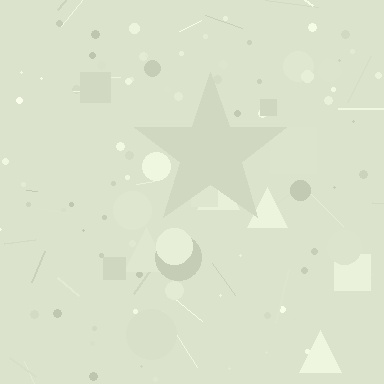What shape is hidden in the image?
A star is hidden in the image.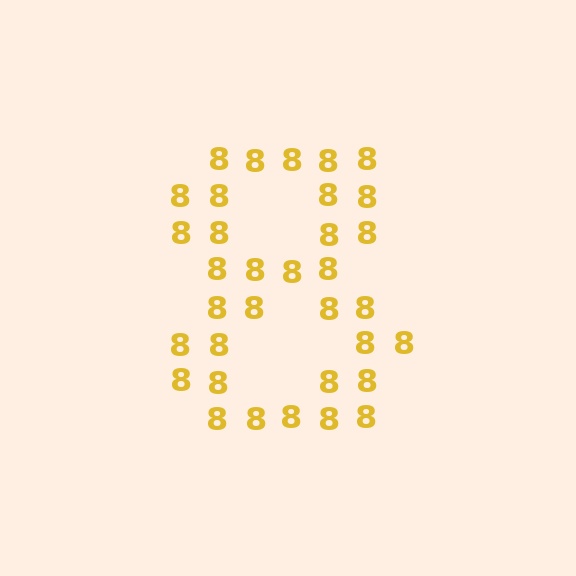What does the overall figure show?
The overall figure shows the digit 8.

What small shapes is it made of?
It is made of small digit 8's.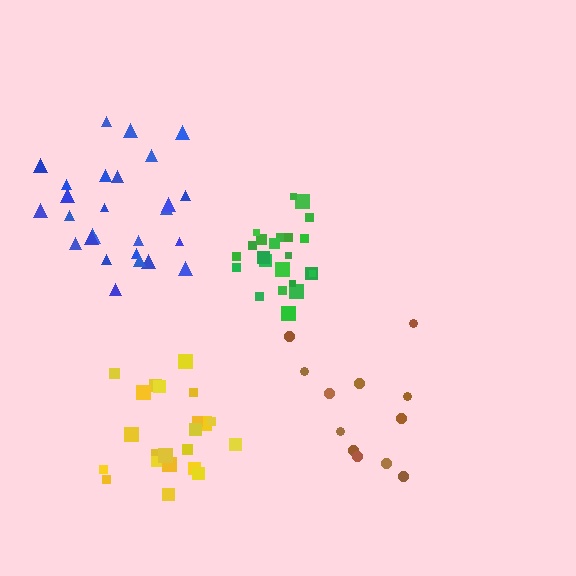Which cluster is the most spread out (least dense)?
Brown.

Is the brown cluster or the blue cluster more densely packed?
Blue.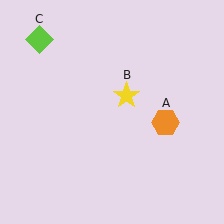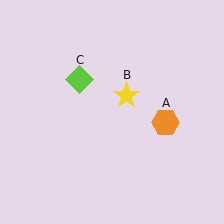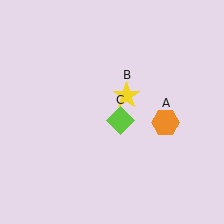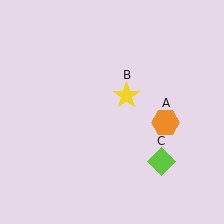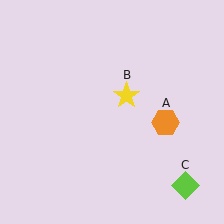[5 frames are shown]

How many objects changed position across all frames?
1 object changed position: lime diamond (object C).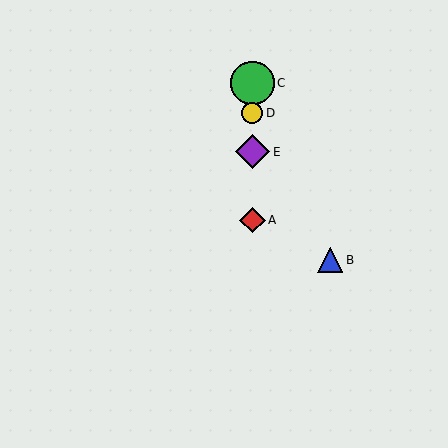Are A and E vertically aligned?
Yes, both are at x≈252.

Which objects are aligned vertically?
Objects A, C, D, E are aligned vertically.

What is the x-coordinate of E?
Object E is at x≈252.